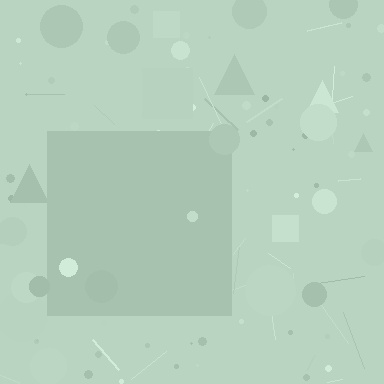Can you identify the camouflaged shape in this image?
The camouflaged shape is a square.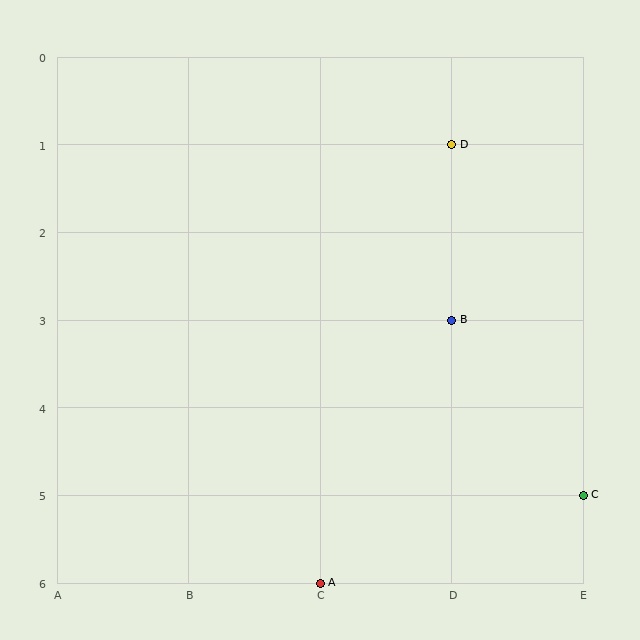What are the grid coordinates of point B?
Point B is at grid coordinates (D, 3).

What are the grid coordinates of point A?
Point A is at grid coordinates (C, 6).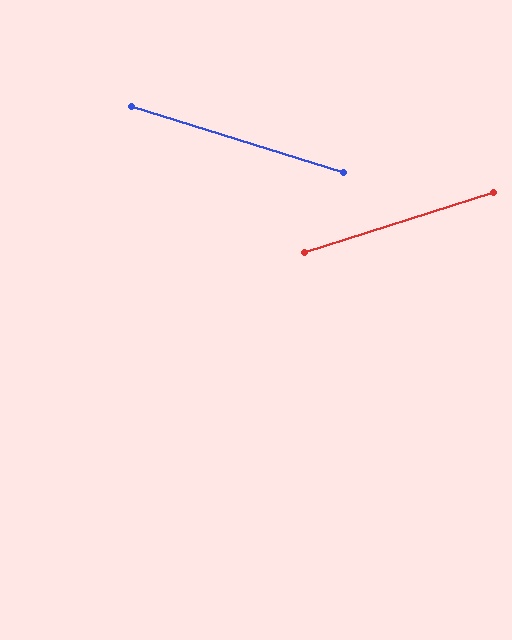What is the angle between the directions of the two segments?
Approximately 35 degrees.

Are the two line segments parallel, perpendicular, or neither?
Neither parallel nor perpendicular — they differ by about 35°.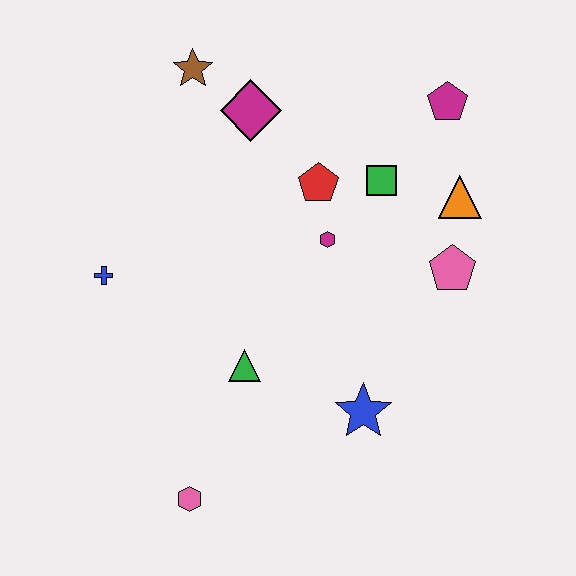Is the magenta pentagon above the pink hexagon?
Yes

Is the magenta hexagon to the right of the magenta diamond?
Yes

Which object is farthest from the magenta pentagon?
The pink hexagon is farthest from the magenta pentagon.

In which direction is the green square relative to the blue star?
The green square is above the blue star.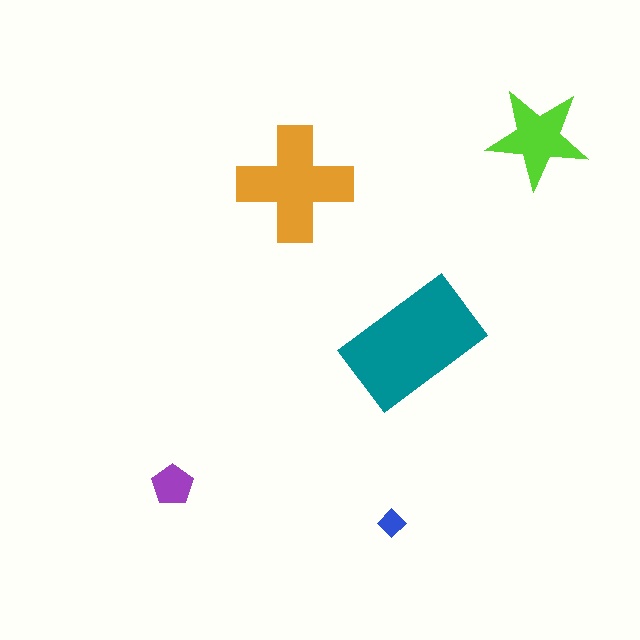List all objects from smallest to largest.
The blue diamond, the purple pentagon, the lime star, the orange cross, the teal rectangle.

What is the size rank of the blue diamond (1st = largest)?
5th.